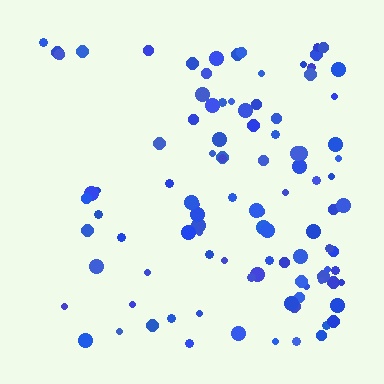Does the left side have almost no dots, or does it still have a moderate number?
Still a moderate number, just noticeably fewer than the right.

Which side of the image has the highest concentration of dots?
The right.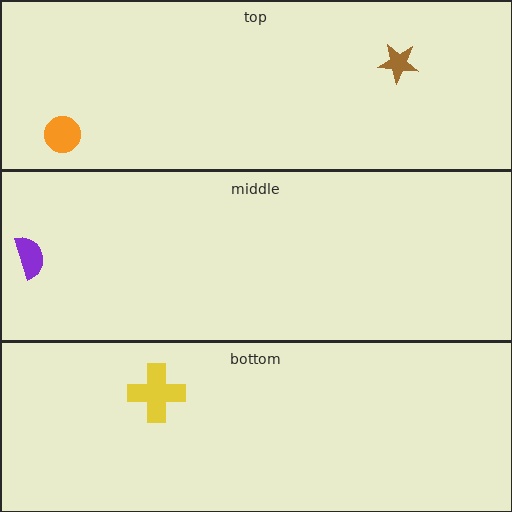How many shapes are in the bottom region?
1.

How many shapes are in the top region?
2.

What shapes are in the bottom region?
The yellow cross.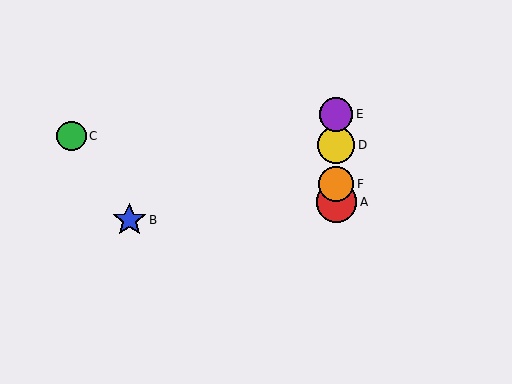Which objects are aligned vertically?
Objects A, D, E, F are aligned vertically.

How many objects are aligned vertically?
4 objects (A, D, E, F) are aligned vertically.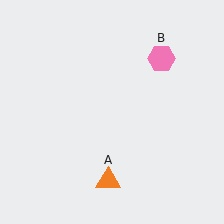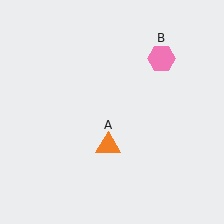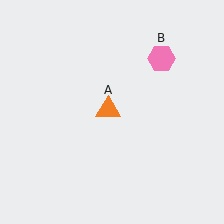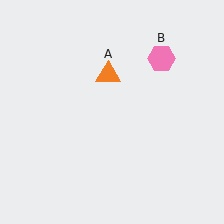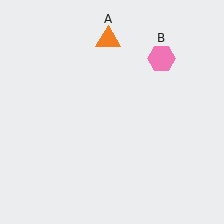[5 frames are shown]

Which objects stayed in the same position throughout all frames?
Pink hexagon (object B) remained stationary.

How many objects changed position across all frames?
1 object changed position: orange triangle (object A).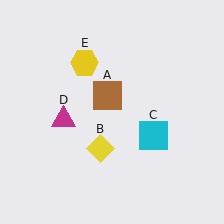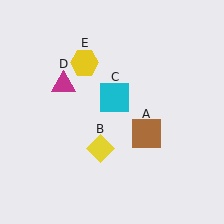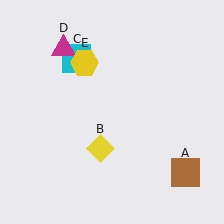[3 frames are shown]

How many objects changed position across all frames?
3 objects changed position: brown square (object A), cyan square (object C), magenta triangle (object D).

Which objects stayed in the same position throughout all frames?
Yellow diamond (object B) and yellow hexagon (object E) remained stationary.